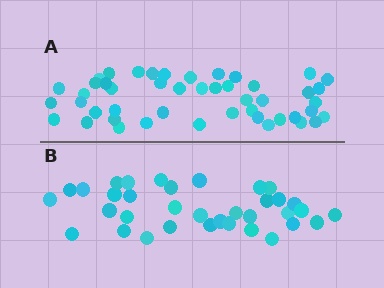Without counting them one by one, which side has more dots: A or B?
Region A (the top region) has more dots.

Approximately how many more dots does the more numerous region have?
Region A has roughly 12 or so more dots than region B.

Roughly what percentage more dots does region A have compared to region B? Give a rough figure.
About 35% more.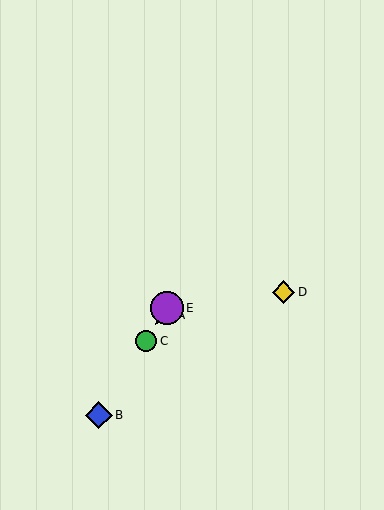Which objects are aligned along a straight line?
Objects A, B, C, E are aligned along a straight line.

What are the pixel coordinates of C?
Object C is at (146, 341).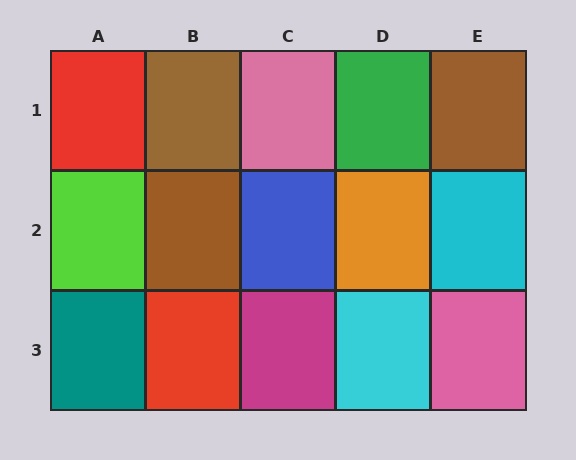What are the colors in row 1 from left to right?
Red, brown, pink, green, brown.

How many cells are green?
1 cell is green.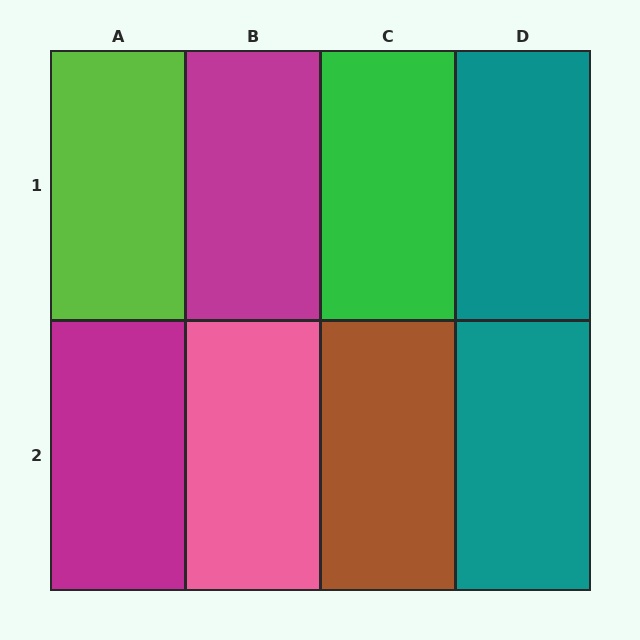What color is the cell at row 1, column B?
Magenta.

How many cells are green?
1 cell is green.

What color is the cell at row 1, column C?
Green.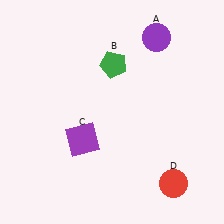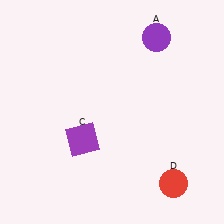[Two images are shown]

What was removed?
The green pentagon (B) was removed in Image 2.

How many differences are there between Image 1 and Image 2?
There is 1 difference between the two images.